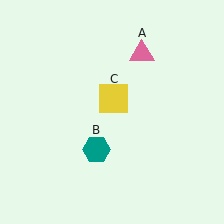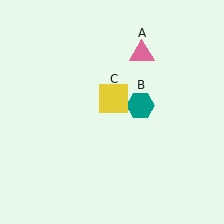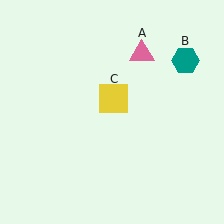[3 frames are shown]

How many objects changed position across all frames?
1 object changed position: teal hexagon (object B).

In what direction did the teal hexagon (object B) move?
The teal hexagon (object B) moved up and to the right.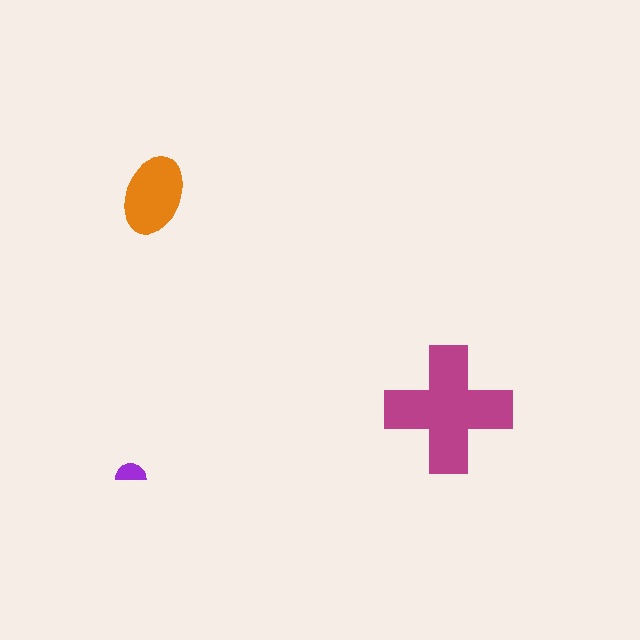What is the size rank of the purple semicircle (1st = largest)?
3rd.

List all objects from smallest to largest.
The purple semicircle, the orange ellipse, the magenta cross.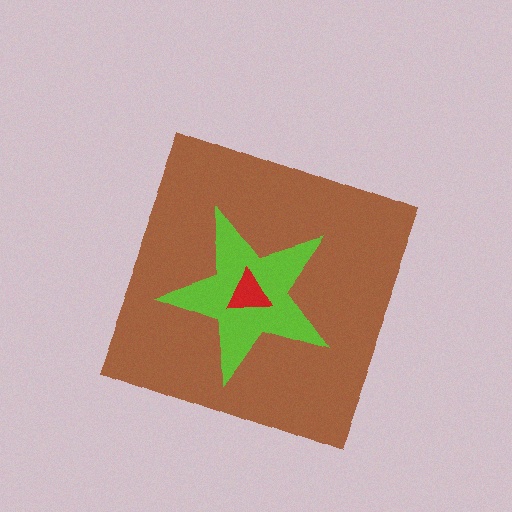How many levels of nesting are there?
3.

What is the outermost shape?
The brown diamond.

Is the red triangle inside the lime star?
Yes.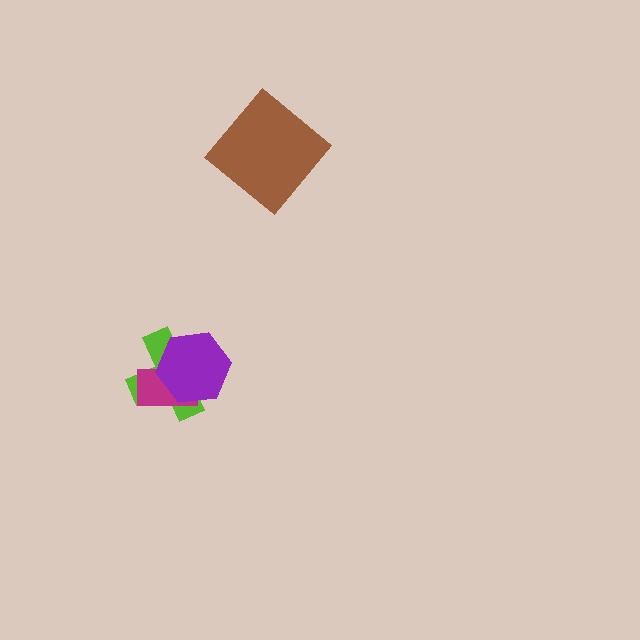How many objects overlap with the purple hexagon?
2 objects overlap with the purple hexagon.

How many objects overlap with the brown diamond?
0 objects overlap with the brown diamond.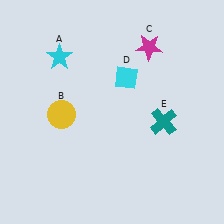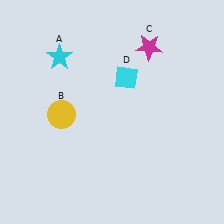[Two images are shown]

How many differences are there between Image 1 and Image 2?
There is 1 difference between the two images.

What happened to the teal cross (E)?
The teal cross (E) was removed in Image 2. It was in the bottom-right area of Image 1.